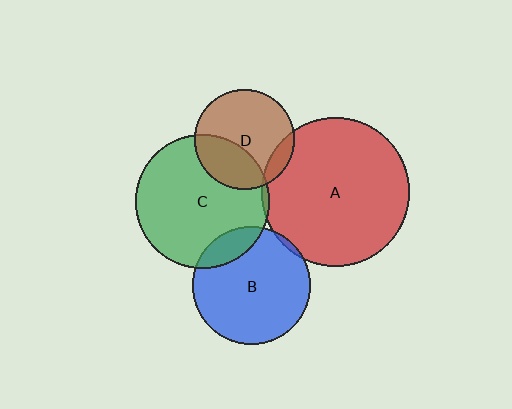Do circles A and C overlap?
Yes.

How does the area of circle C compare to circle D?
Approximately 1.8 times.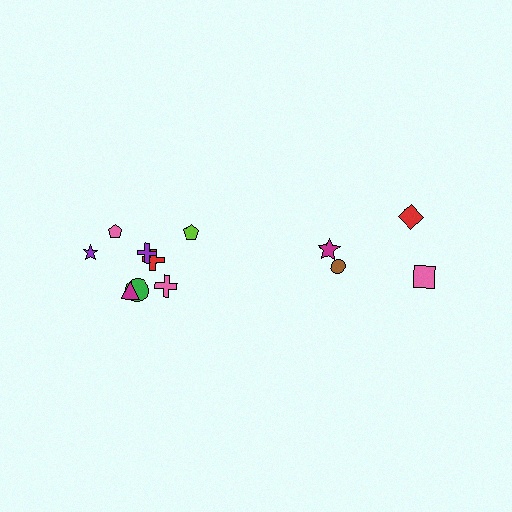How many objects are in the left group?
There are 8 objects.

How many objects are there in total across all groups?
There are 12 objects.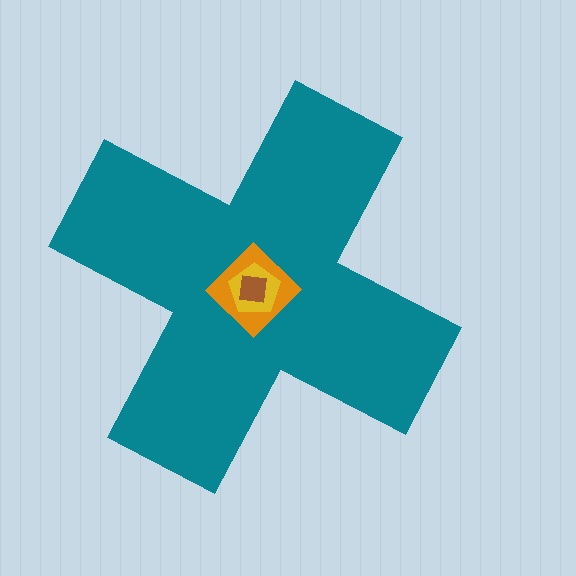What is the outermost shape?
The teal cross.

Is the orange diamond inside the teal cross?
Yes.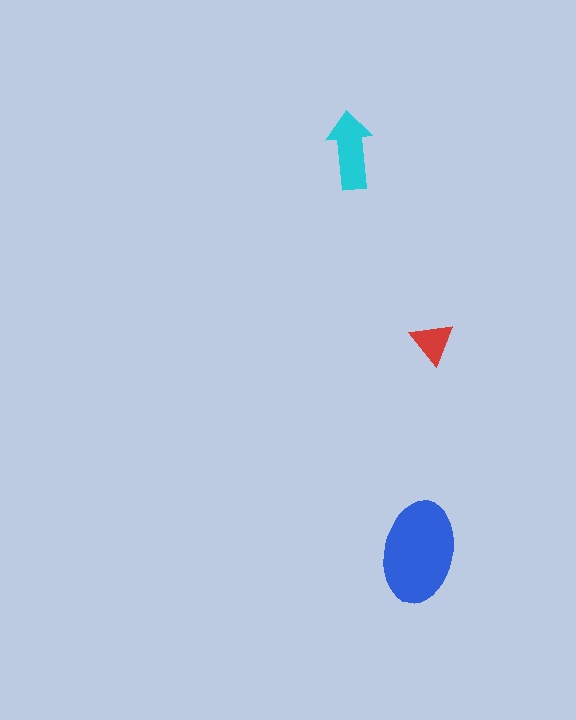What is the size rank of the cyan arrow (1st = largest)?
2nd.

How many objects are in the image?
There are 3 objects in the image.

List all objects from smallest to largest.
The red triangle, the cyan arrow, the blue ellipse.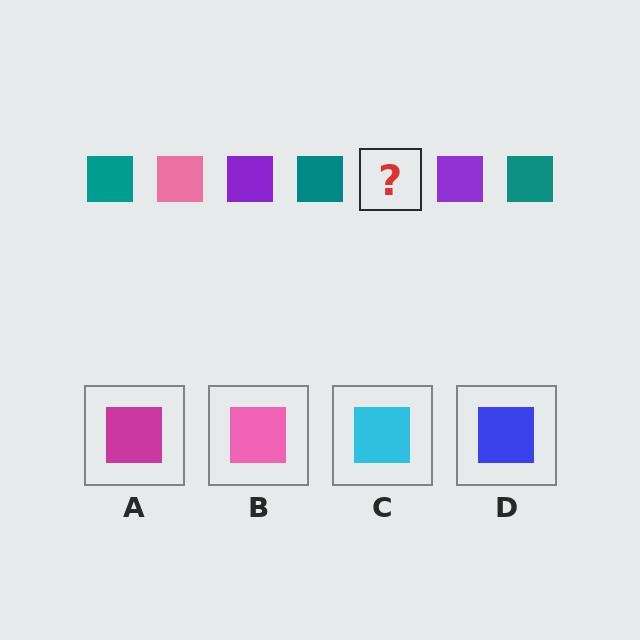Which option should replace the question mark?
Option B.